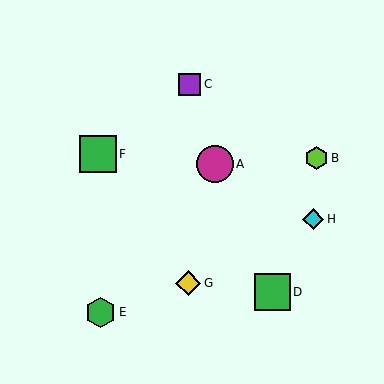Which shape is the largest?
The green square (labeled F) is the largest.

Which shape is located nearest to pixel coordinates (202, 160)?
The magenta circle (labeled A) at (215, 164) is nearest to that location.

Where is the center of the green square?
The center of the green square is at (98, 154).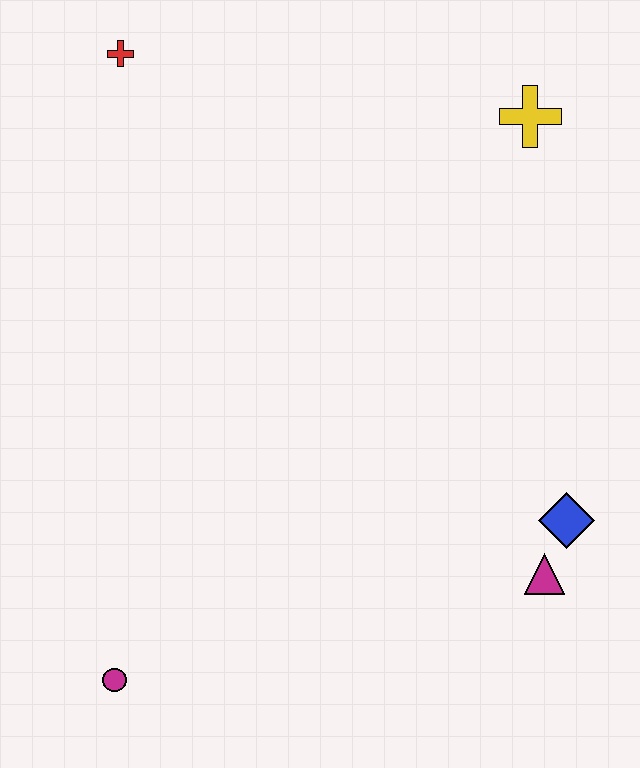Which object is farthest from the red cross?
The magenta triangle is farthest from the red cross.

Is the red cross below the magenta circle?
No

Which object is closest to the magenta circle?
The magenta triangle is closest to the magenta circle.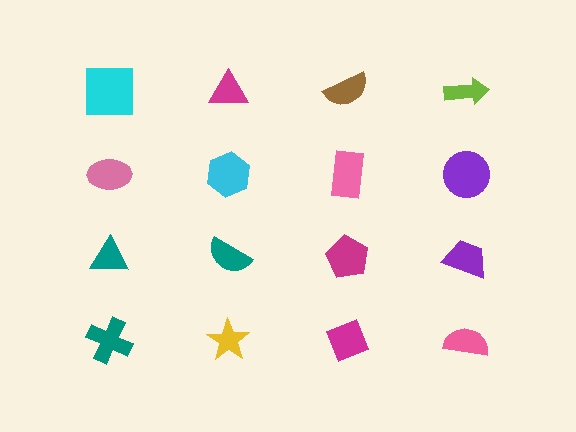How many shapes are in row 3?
4 shapes.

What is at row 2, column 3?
A pink rectangle.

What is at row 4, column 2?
A yellow star.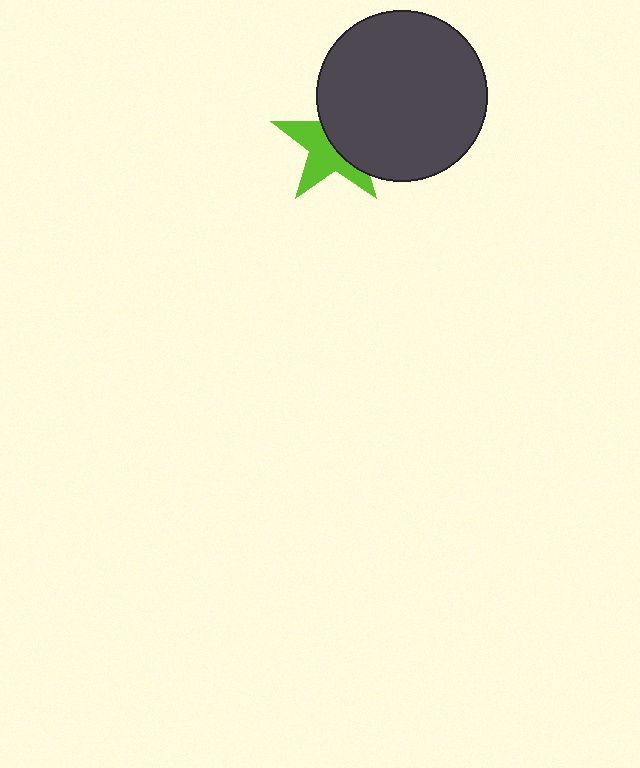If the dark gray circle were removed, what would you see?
You would see the complete lime star.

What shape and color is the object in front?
The object in front is a dark gray circle.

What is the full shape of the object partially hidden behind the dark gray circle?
The partially hidden object is a lime star.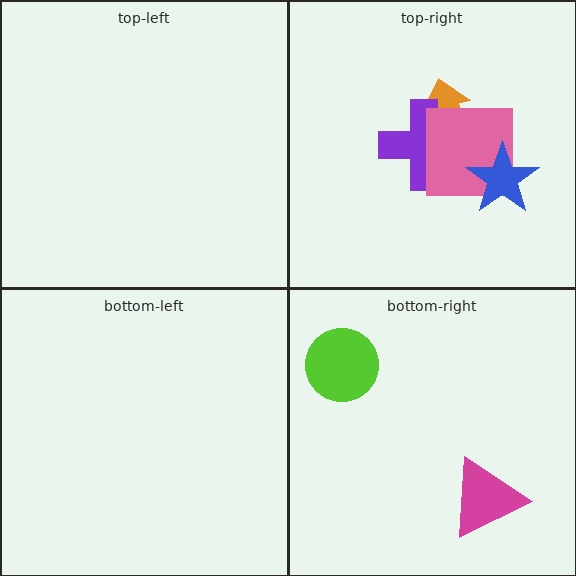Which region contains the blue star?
The top-right region.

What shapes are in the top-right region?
The orange arrow, the purple cross, the pink square, the blue star.